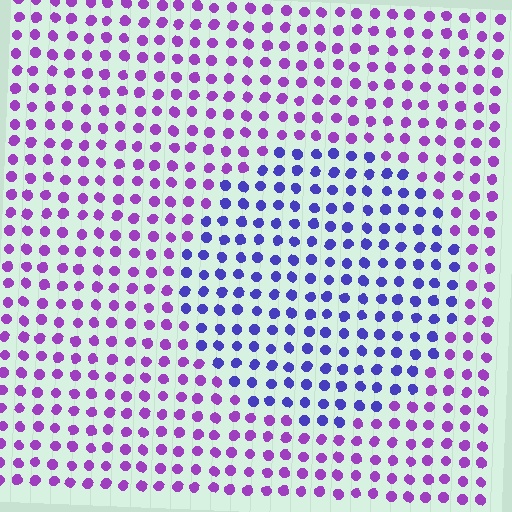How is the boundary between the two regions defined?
The boundary is defined purely by a slight shift in hue (about 42 degrees). Spacing, size, and orientation are identical on both sides.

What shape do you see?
I see a circle.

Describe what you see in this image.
The image is filled with small purple elements in a uniform arrangement. A circle-shaped region is visible where the elements are tinted to a slightly different hue, forming a subtle color boundary.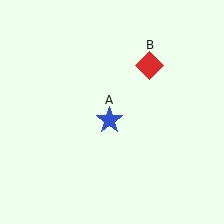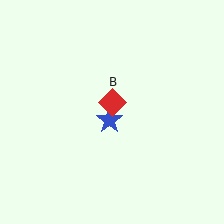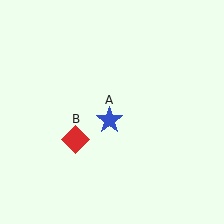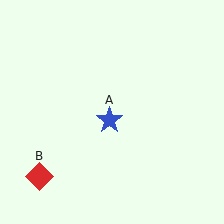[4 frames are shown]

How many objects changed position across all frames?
1 object changed position: red diamond (object B).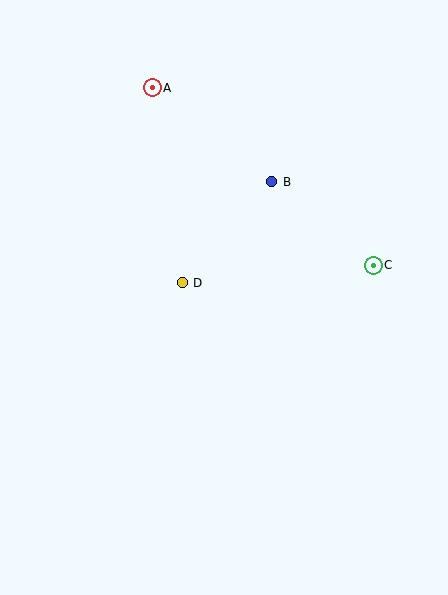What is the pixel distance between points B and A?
The distance between B and A is 152 pixels.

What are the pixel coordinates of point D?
Point D is at (182, 283).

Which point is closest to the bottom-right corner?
Point C is closest to the bottom-right corner.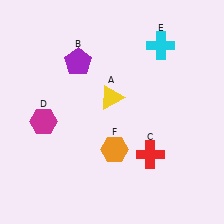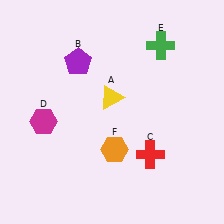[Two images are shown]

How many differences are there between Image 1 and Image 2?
There is 1 difference between the two images.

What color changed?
The cross (E) changed from cyan in Image 1 to green in Image 2.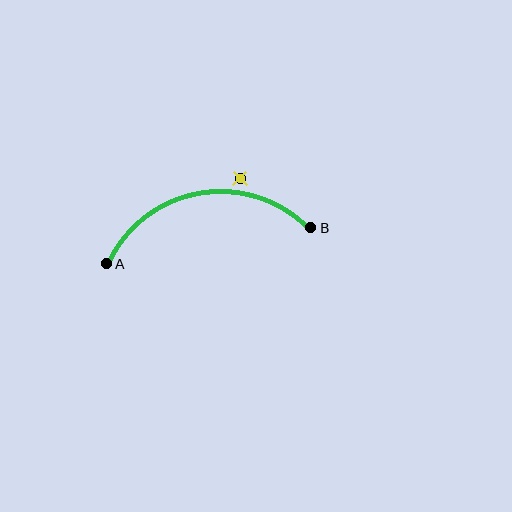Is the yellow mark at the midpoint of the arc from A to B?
No — the yellow mark does not lie on the arc at all. It sits slightly outside the curve.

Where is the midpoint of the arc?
The arc midpoint is the point on the curve farthest from the straight line joining A and B. It sits above that line.